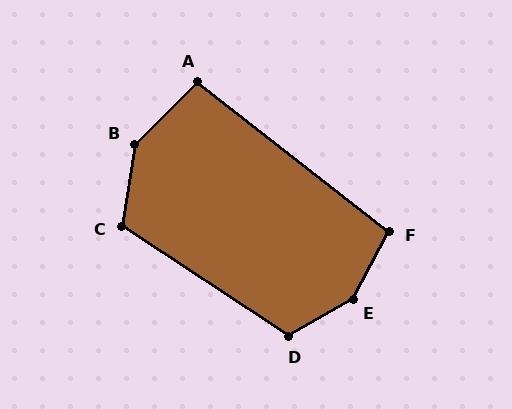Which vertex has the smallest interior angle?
A, at approximately 97 degrees.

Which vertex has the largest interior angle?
E, at approximately 148 degrees.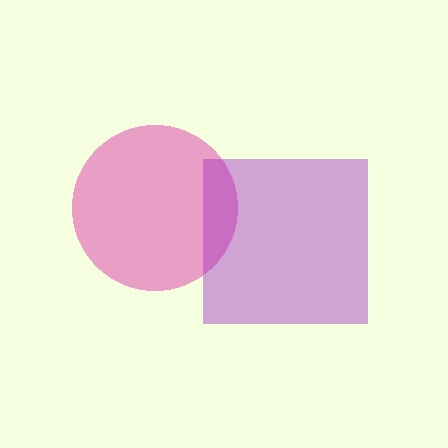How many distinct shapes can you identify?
There are 2 distinct shapes: a pink circle, a purple square.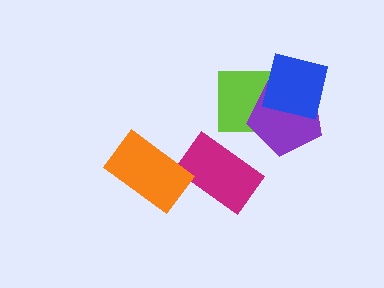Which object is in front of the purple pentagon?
The blue square is in front of the purple pentagon.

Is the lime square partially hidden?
Yes, it is partially covered by another shape.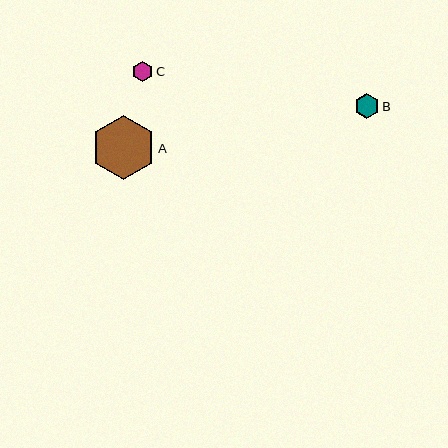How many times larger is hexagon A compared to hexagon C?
Hexagon A is approximately 3.1 times the size of hexagon C.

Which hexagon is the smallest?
Hexagon C is the smallest with a size of approximately 20 pixels.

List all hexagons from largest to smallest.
From largest to smallest: A, B, C.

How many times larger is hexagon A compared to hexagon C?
Hexagon A is approximately 3.1 times the size of hexagon C.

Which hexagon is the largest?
Hexagon A is the largest with a size of approximately 64 pixels.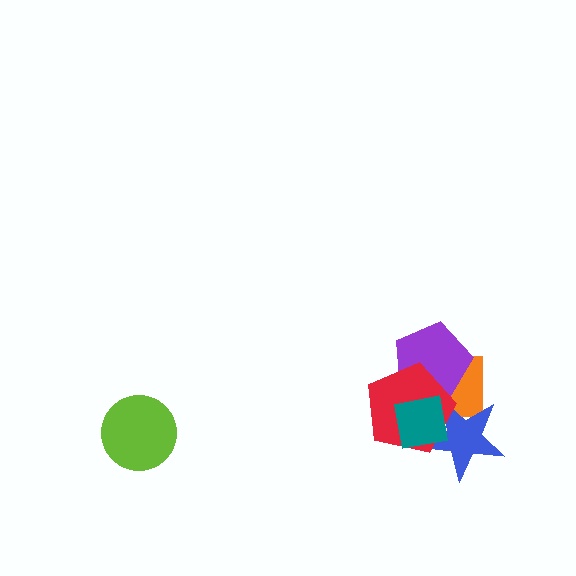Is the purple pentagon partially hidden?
Yes, it is partially covered by another shape.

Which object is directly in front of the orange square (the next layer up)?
The blue star is directly in front of the orange square.